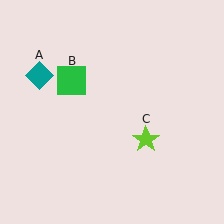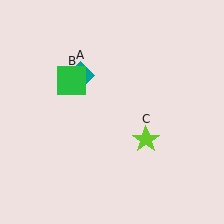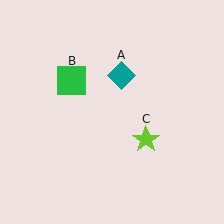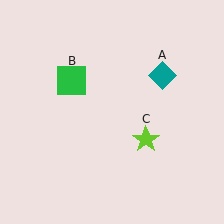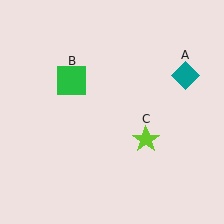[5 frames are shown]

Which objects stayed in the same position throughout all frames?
Green square (object B) and lime star (object C) remained stationary.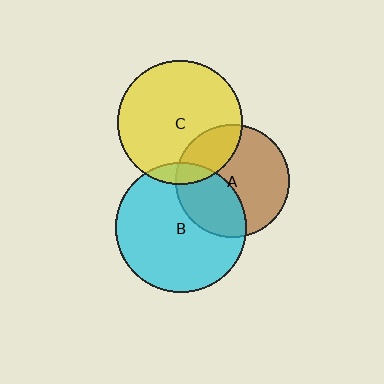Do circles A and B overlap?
Yes.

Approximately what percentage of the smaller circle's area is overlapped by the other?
Approximately 35%.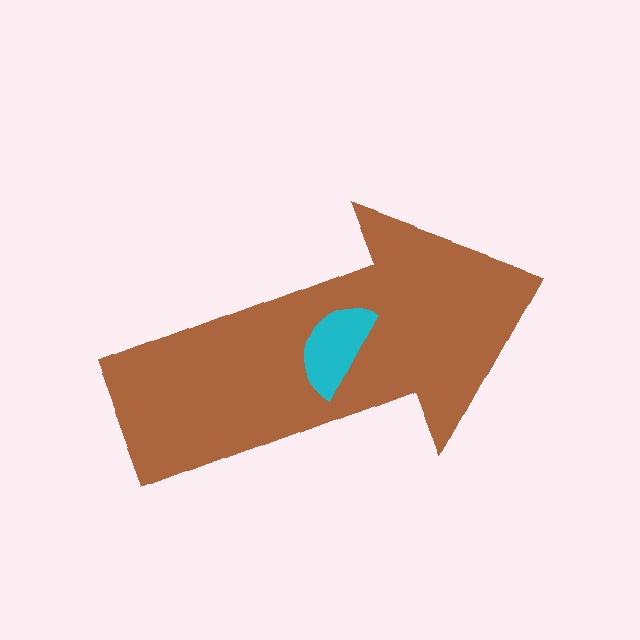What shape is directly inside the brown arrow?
The cyan semicircle.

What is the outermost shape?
The brown arrow.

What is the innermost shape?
The cyan semicircle.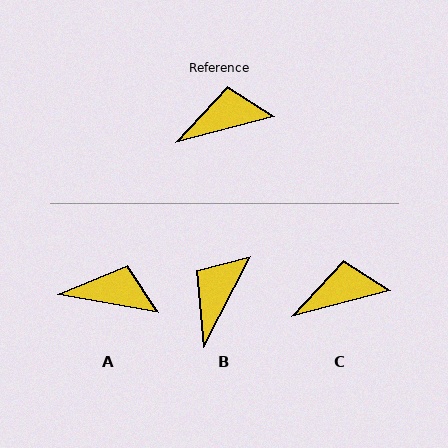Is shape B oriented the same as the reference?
No, it is off by about 48 degrees.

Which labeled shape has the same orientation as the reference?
C.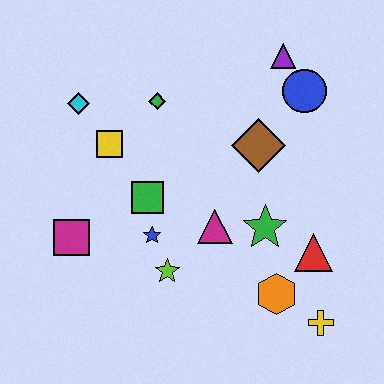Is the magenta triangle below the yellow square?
Yes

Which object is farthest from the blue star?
The purple triangle is farthest from the blue star.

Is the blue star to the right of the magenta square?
Yes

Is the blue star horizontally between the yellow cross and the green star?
No